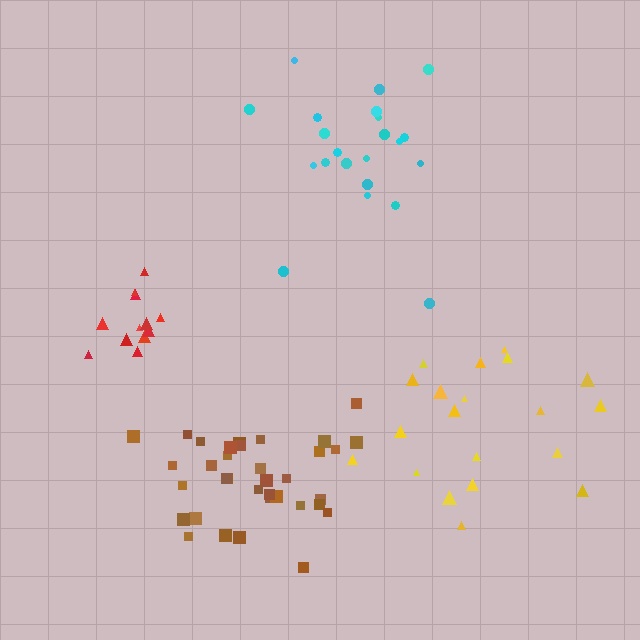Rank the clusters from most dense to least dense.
red, brown, cyan, yellow.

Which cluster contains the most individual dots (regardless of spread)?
Brown (35).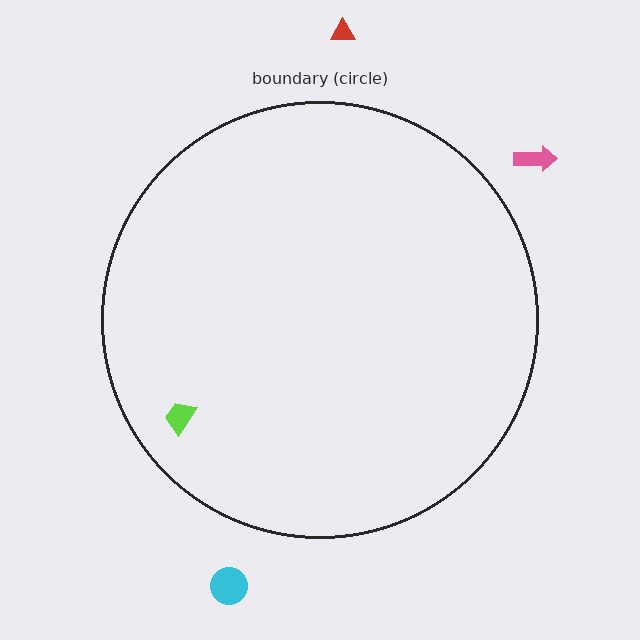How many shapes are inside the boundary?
1 inside, 3 outside.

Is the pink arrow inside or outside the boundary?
Outside.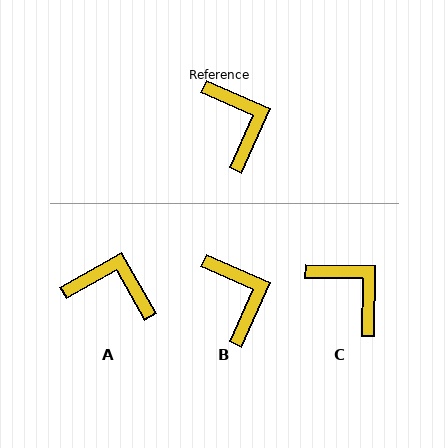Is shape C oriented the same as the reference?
No, it is off by about 23 degrees.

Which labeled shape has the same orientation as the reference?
B.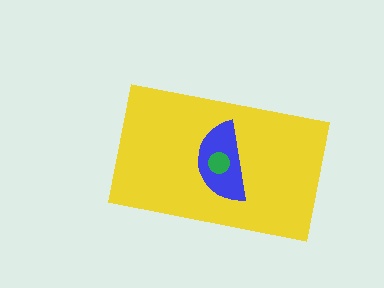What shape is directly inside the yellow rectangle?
The blue semicircle.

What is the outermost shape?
The yellow rectangle.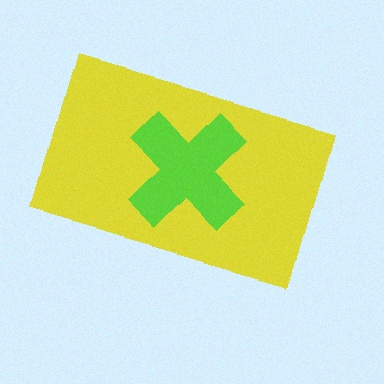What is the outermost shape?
The yellow rectangle.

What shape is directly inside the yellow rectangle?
The lime cross.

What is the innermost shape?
The lime cross.